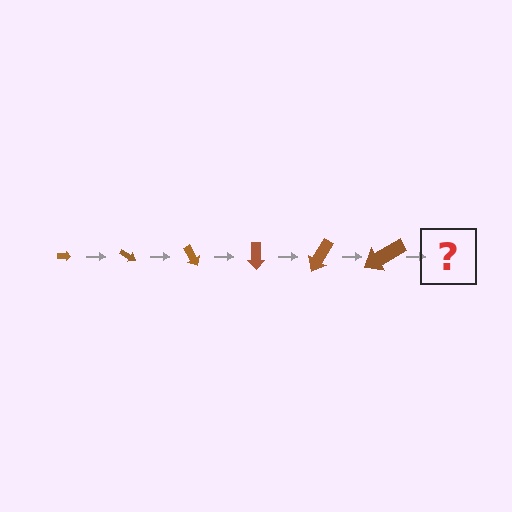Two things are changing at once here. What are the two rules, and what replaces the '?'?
The two rules are that the arrow grows larger each step and it rotates 30 degrees each step. The '?' should be an arrow, larger than the previous one and rotated 180 degrees from the start.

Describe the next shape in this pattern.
It should be an arrow, larger than the previous one and rotated 180 degrees from the start.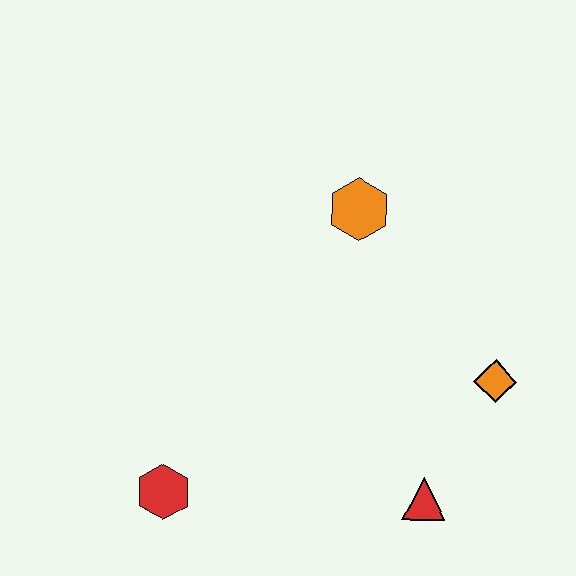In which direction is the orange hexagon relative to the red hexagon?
The orange hexagon is above the red hexagon.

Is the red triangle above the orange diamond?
No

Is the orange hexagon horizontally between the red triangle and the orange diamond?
No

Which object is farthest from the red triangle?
The orange hexagon is farthest from the red triangle.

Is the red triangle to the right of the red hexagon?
Yes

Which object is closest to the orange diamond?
The red triangle is closest to the orange diamond.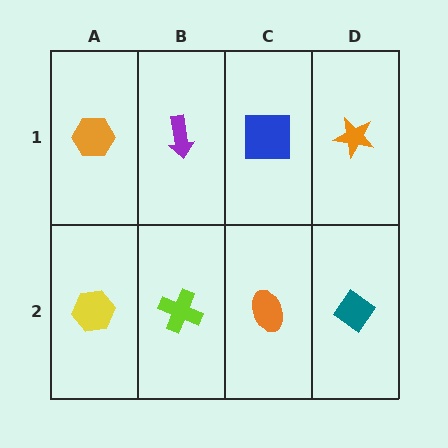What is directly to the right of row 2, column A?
A lime cross.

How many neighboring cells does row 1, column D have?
2.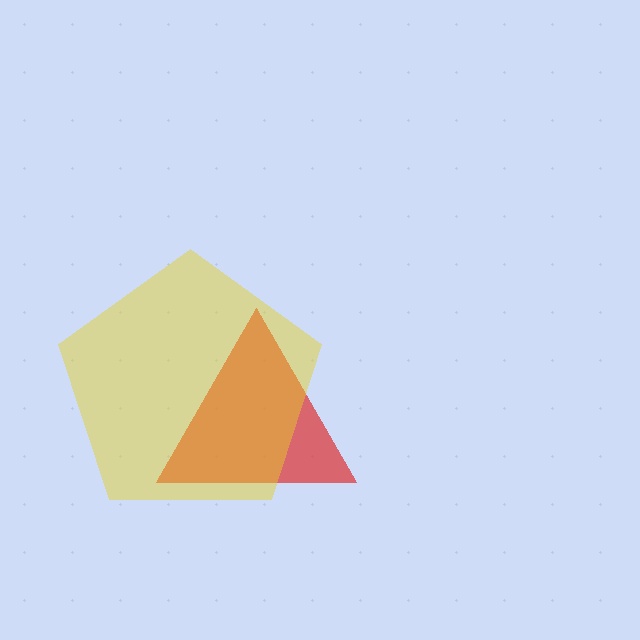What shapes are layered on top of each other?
The layered shapes are: a red triangle, a yellow pentagon.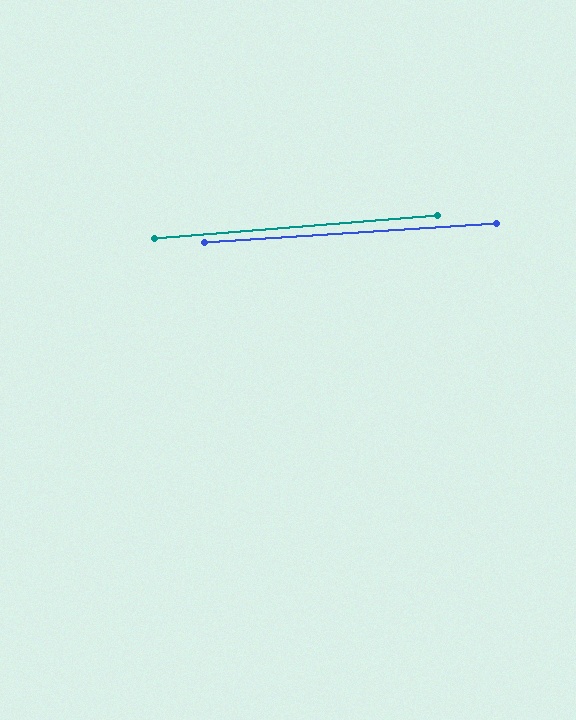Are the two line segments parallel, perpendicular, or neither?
Parallel — their directions differ by only 0.8°.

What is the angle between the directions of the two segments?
Approximately 1 degree.